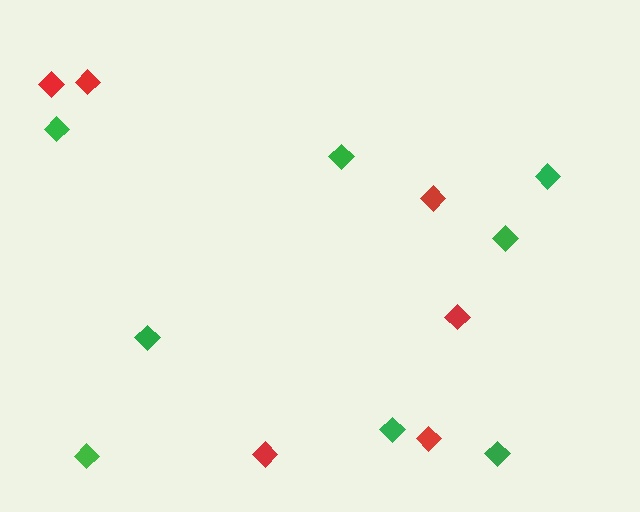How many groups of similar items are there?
There are 2 groups: one group of red diamonds (6) and one group of green diamonds (8).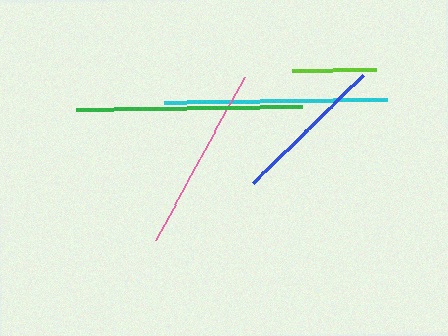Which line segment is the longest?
The green line is the longest at approximately 226 pixels.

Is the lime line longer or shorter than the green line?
The green line is longer than the lime line.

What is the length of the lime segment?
The lime segment is approximately 84 pixels long.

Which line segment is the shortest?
The lime line is the shortest at approximately 84 pixels.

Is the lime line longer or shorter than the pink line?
The pink line is longer than the lime line.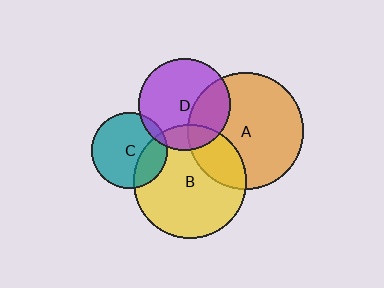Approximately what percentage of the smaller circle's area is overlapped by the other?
Approximately 10%.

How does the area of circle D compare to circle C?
Approximately 1.4 times.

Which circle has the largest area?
Circle A (orange).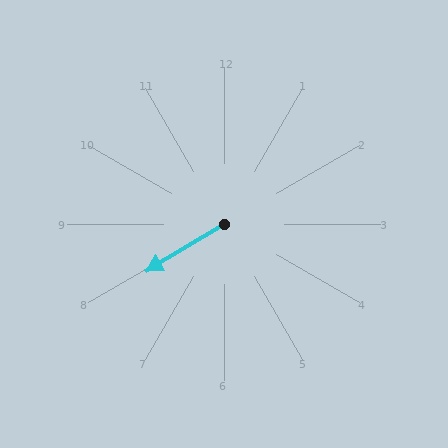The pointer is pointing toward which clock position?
Roughly 8 o'clock.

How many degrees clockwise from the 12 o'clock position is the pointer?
Approximately 239 degrees.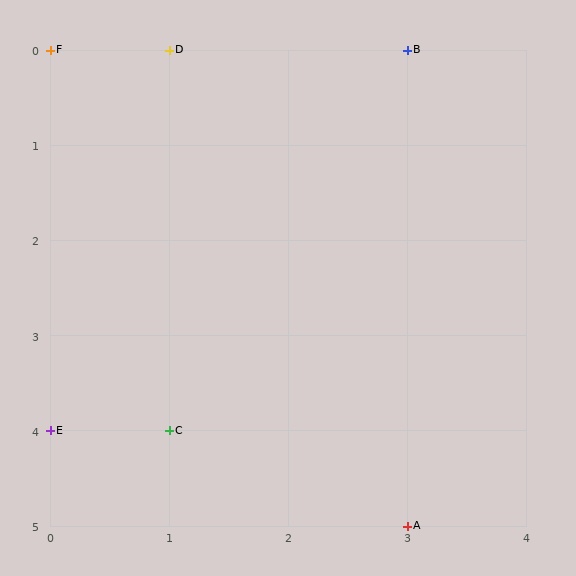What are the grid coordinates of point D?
Point D is at grid coordinates (1, 0).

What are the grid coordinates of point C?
Point C is at grid coordinates (1, 4).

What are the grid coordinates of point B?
Point B is at grid coordinates (3, 0).